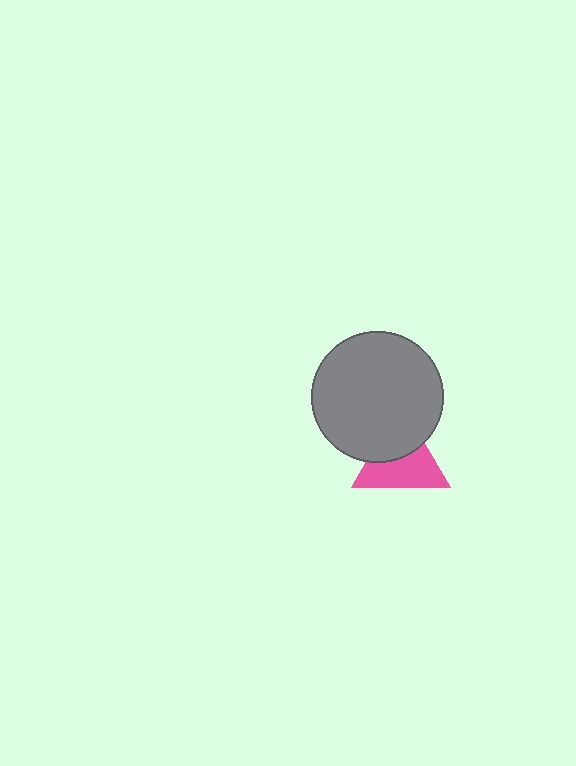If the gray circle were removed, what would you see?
You would see the complete pink triangle.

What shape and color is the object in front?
The object in front is a gray circle.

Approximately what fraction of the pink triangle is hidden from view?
Roughly 42% of the pink triangle is hidden behind the gray circle.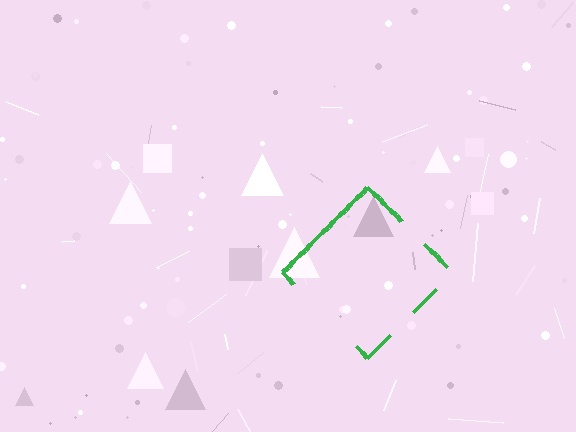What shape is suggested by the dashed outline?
The dashed outline suggests a diamond.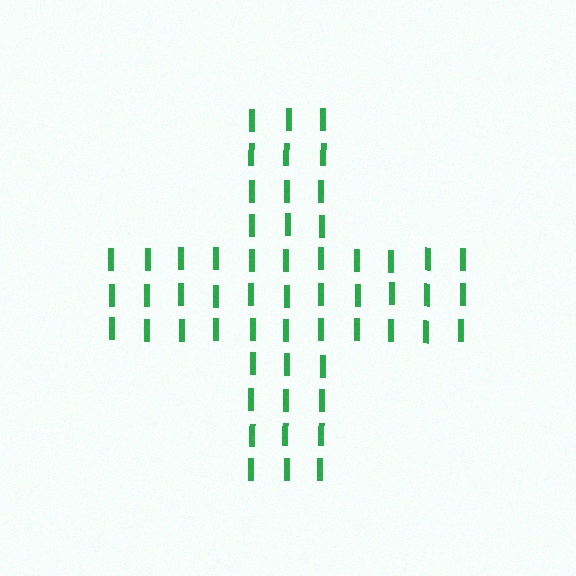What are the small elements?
The small elements are letter I's.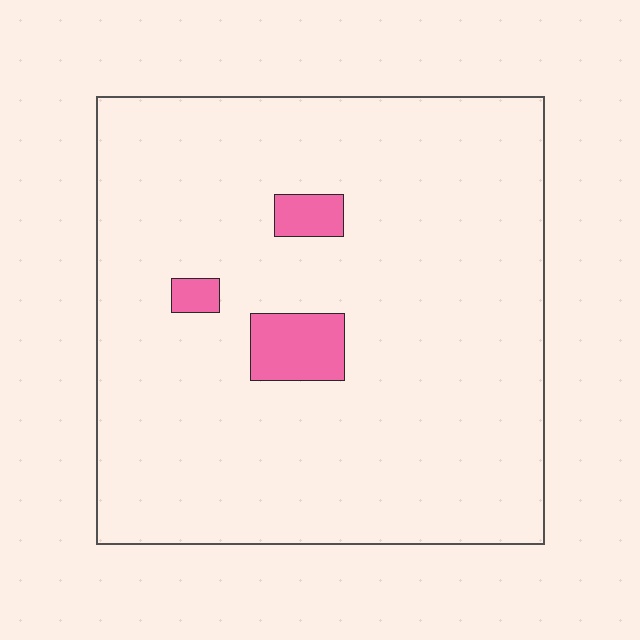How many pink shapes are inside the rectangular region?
3.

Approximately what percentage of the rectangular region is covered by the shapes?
Approximately 5%.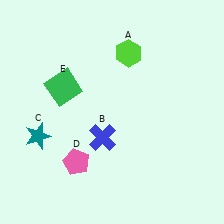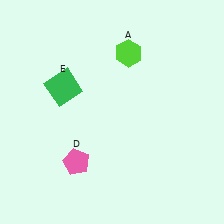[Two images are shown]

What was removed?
The teal star (C), the blue cross (B) were removed in Image 2.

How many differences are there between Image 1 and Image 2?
There are 2 differences between the two images.